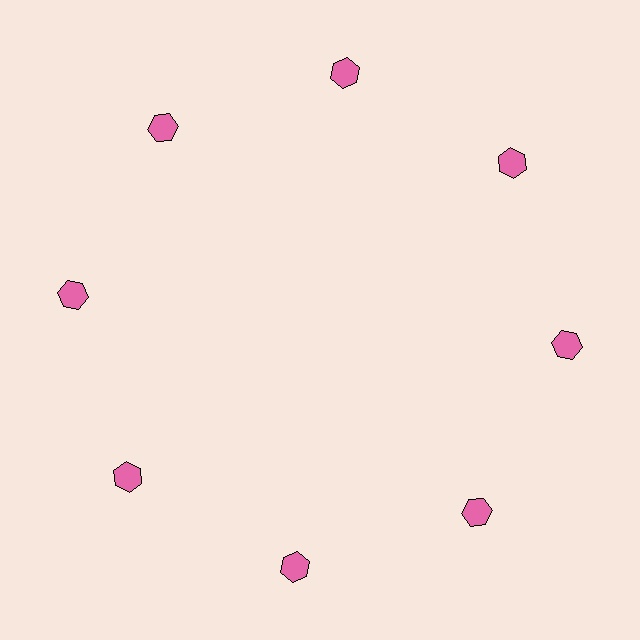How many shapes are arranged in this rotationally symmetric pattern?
There are 8 shapes, arranged in 8 groups of 1.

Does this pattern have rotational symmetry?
Yes, this pattern has 8-fold rotational symmetry. It looks the same after rotating 45 degrees around the center.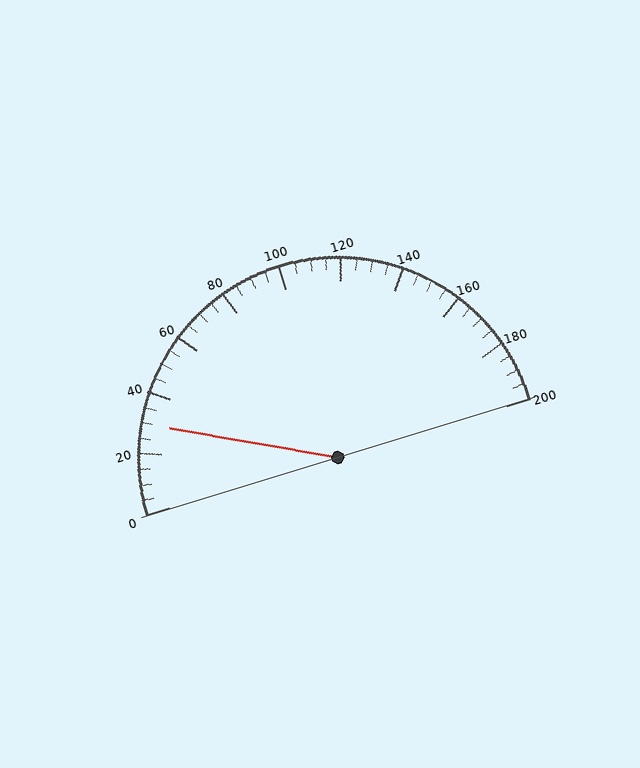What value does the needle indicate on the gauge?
The needle indicates approximately 30.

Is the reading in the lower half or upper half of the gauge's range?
The reading is in the lower half of the range (0 to 200).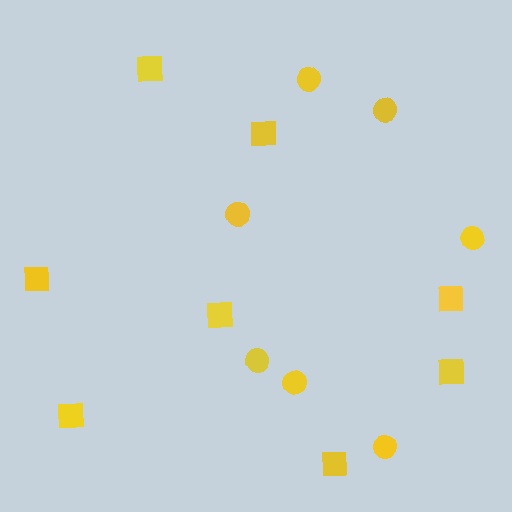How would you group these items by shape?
There are 2 groups: one group of circles (7) and one group of squares (8).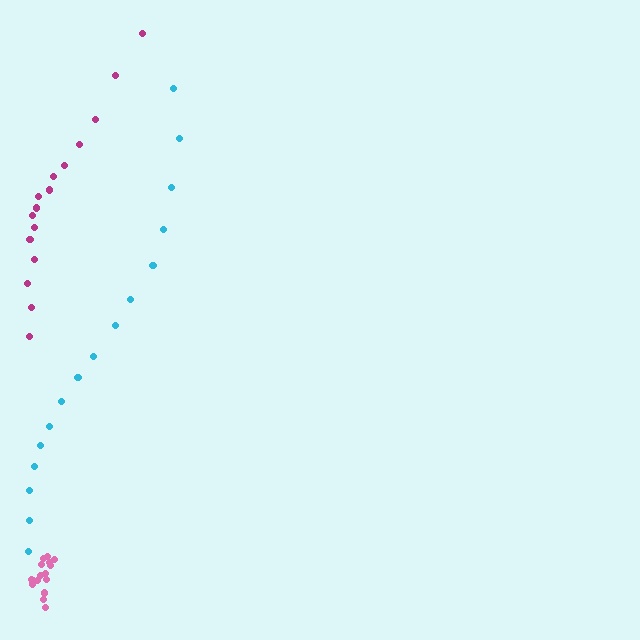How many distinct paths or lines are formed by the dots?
There are 3 distinct paths.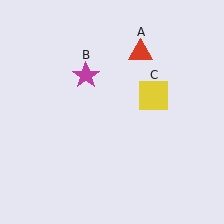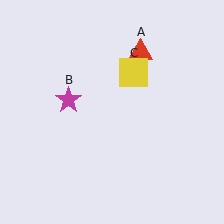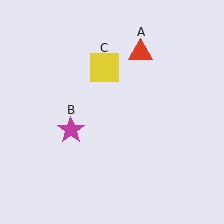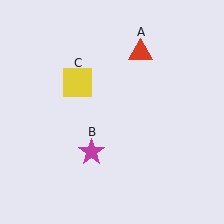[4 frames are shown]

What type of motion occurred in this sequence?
The magenta star (object B), yellow square (object C) rotated counterclockwise around the center of the scene.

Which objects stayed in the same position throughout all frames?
Red triangle (object A) remained stationary.